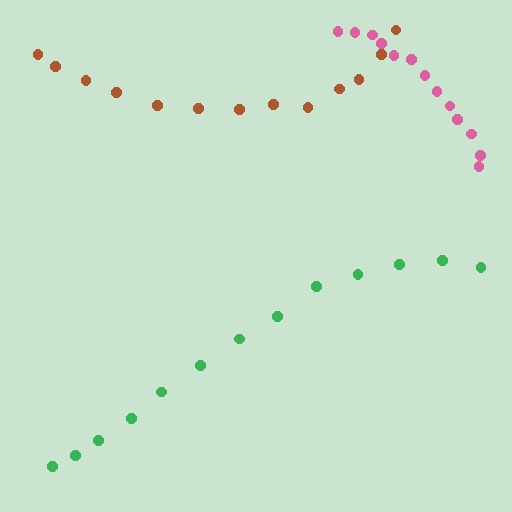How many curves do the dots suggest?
There are 3 distinct paths.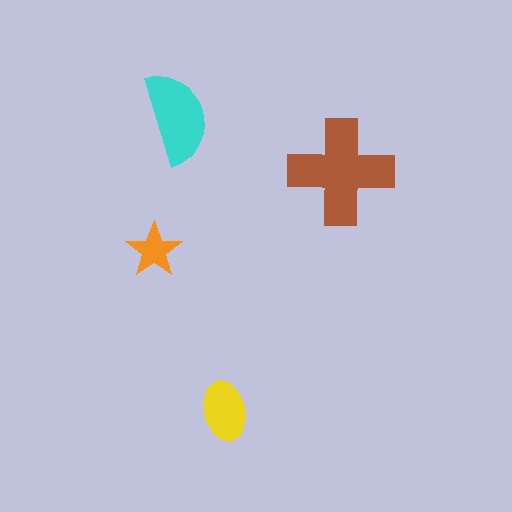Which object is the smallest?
The orange star.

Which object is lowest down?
The yellow ellipse is bottommost.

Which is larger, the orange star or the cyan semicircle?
The cyan semicircle.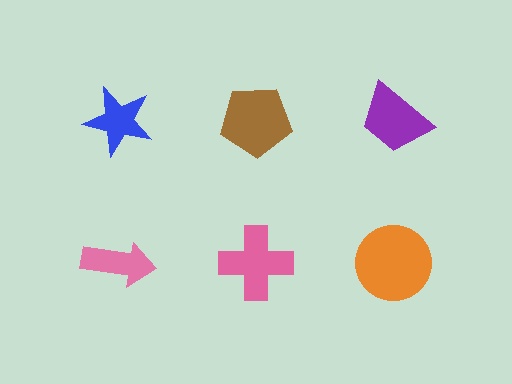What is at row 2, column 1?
A pink arrow.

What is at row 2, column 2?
A pink cross.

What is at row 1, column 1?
A blue star.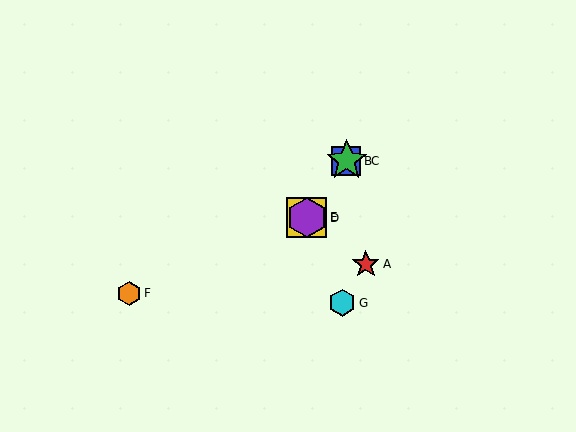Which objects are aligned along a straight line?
Objects B, C, D, E are aligned along a straight line.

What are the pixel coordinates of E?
Object E is at (307, 217).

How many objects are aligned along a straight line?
4 objects (B, C, D, E) are aligned along a straight line.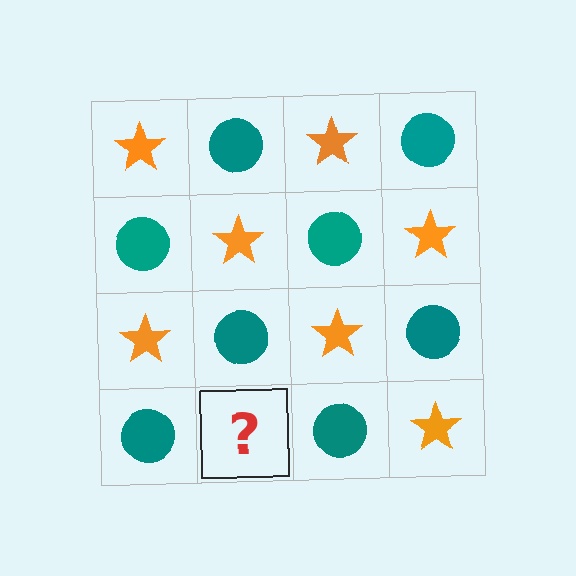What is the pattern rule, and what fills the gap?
The rule is that it alternates orange star and teal circle in a checkerboard pattern. The gap should be filled with an orange star.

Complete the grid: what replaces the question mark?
The question mark should be replaced with an orange star.